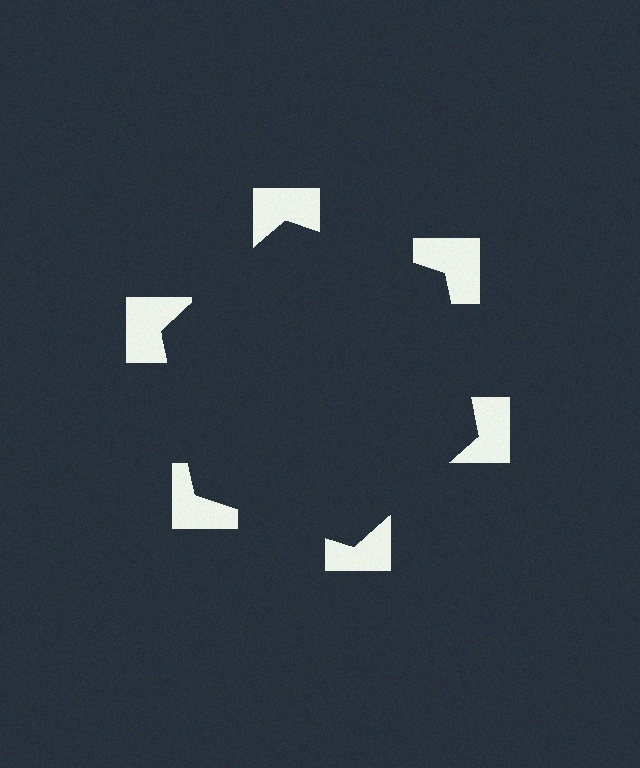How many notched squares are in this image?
There are 6 — one at each vertex of the illusory hexagon.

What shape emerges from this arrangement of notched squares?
An illusory hexagon — its edges are inferred from the aligned wedge cuts in the notched squares, not physically drawn.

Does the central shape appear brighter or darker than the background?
It typically appears slightly darker than the background, even though no actual brightness change is drawn.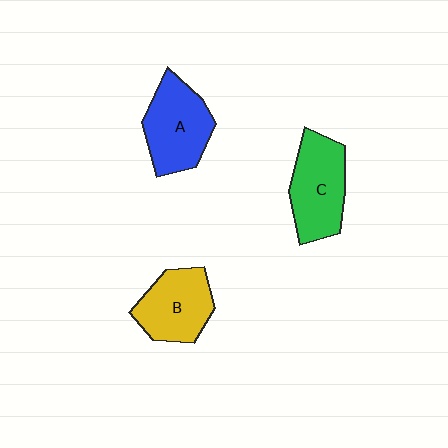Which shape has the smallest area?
Shape B (yellow).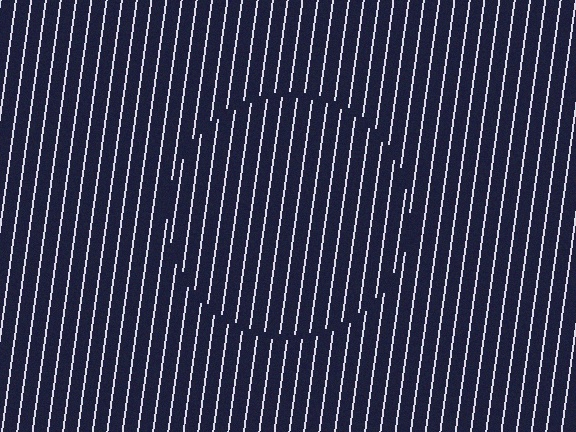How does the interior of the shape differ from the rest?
The interior of the shape contains the same grating, shifted by half a period — the contour is defined by the phase discontinuity where line-ends from the inner and outer gratings abut.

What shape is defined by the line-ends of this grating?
An illusory circle. The interior of the shape contains the same grating, shifted by half a period — the contour is defined by the phase discontinuity where line-ends from the inner and outer gratings abut.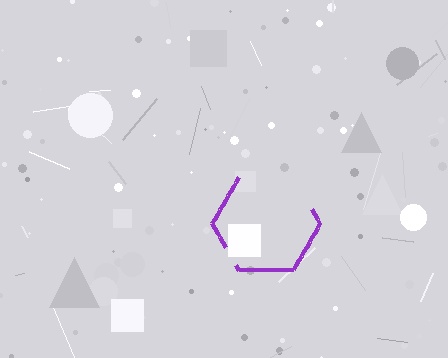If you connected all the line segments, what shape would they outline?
They would outline a hexagon.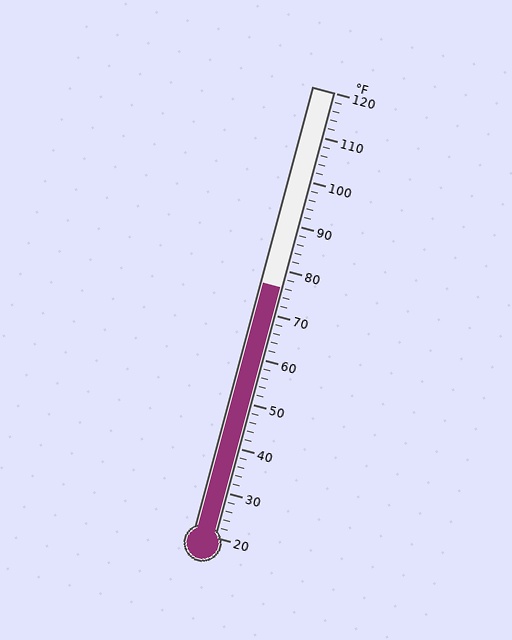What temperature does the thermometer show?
The thermometer shows approximately 76°F.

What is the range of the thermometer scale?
The thermometer scale ranges from 20°F to 120°F.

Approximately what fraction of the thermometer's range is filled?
The thermometer is filled to approximately 55% of its range.